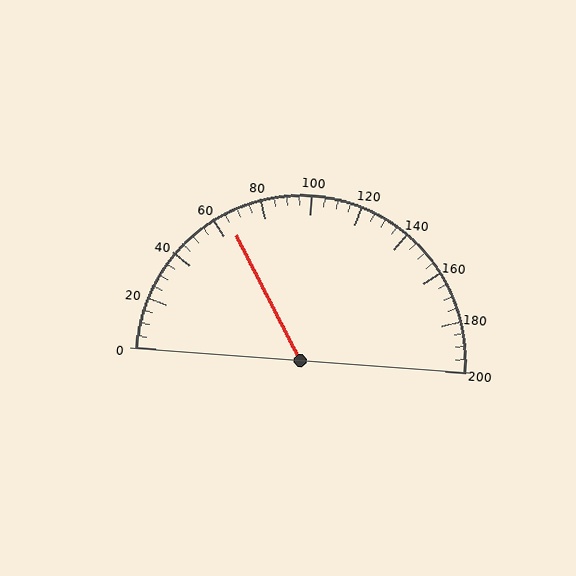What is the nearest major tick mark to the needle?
The nearest major tick mark is 60.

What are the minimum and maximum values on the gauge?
The gauge ranges from 0 to 200.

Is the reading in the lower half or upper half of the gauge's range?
The reading is in the lower half of the range (0 to 200).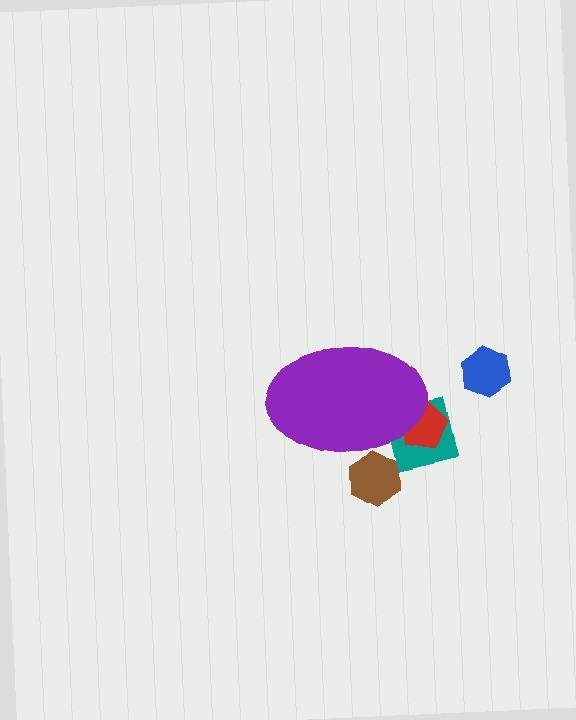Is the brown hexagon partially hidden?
Yes, the brown hexagon is partially hidden behind the purple ellipse.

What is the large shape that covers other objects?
A purple ellipse.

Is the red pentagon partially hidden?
Yes, the red pentagon is partially hidden behind the purple ellipse.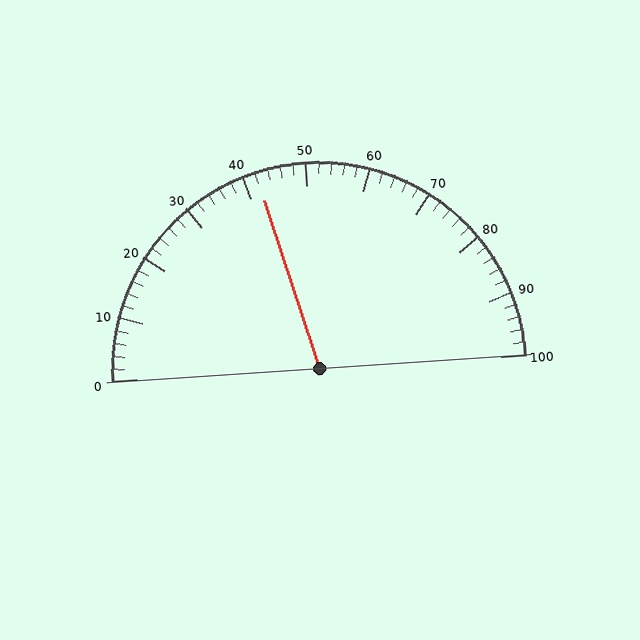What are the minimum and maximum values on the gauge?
The gauge ranges from 0 to 100.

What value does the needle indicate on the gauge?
The needle indicates approximately 42.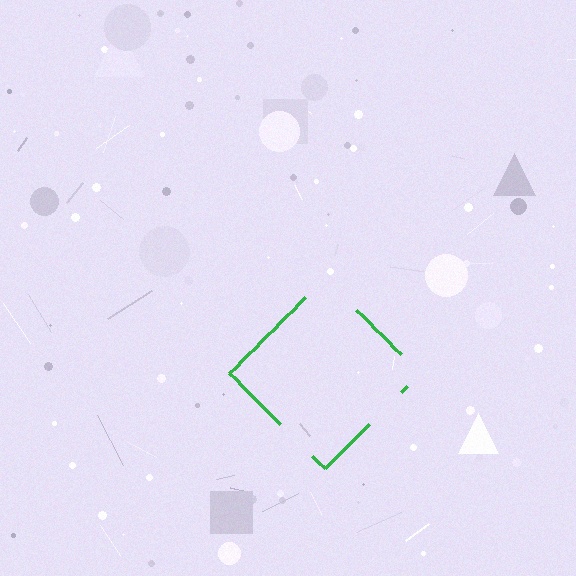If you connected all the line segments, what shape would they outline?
They would outline a diamond.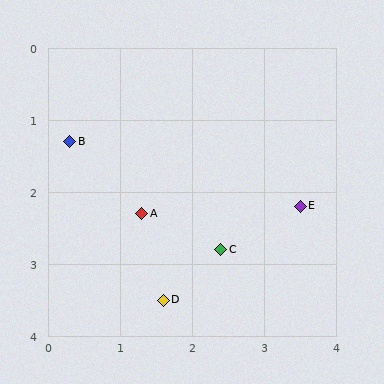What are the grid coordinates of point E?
Point E is at approximately (3.5, 2.2).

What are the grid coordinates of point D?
Point D is at approximately (1.6, 3.5).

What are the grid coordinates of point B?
Point B is at approximately (0.3, 1.3).